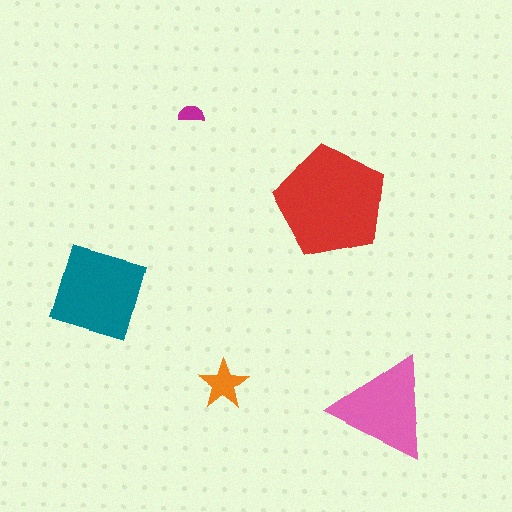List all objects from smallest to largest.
The magenta semicircle, the orange star, the pink triangle, the teal diamond, the red pentagon.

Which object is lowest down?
The pink triangle is bottommost.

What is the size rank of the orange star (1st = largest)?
4th.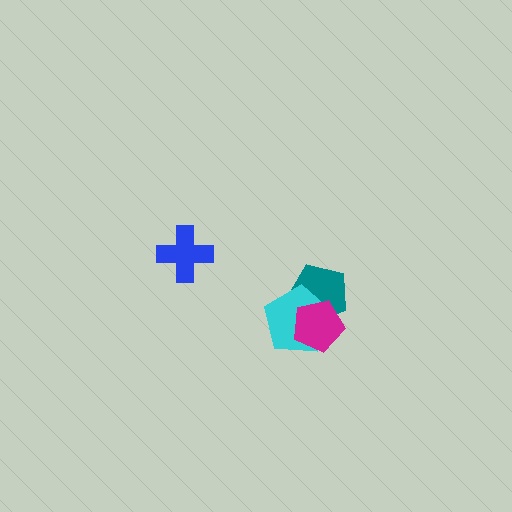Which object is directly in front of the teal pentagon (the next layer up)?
The cyan pentagon is directly in front of the teal pentagon.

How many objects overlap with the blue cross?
0 objects overlap with the blue cross.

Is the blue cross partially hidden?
No, no other shape covers it.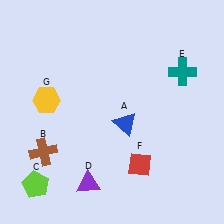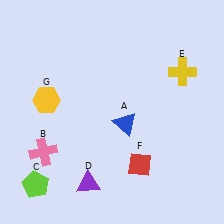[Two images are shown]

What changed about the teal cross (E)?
In Image 1, E is teal. In Image 2, it changed to yellow.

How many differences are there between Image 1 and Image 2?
There are 2 differences between the two images.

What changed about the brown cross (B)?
In Image 1, B is brown. In Image 2, it changed to pink.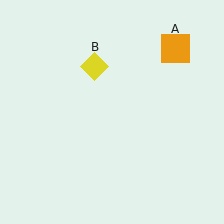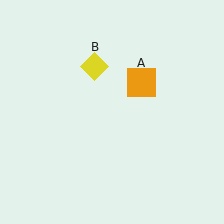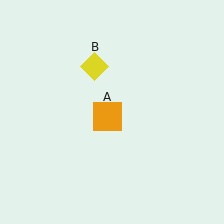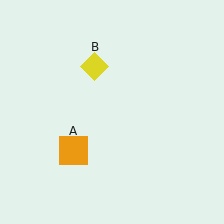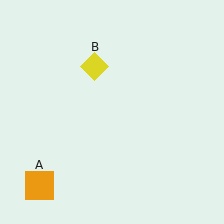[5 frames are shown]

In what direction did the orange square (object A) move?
The orange square (object A) moved down and to the left.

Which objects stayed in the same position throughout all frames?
Yellow diamond (object B) remained stationary.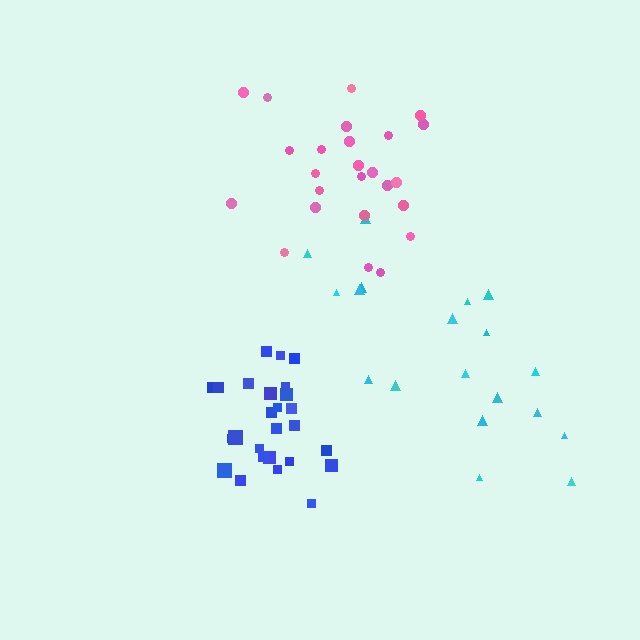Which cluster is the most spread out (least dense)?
Cyan.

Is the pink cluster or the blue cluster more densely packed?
Blue.